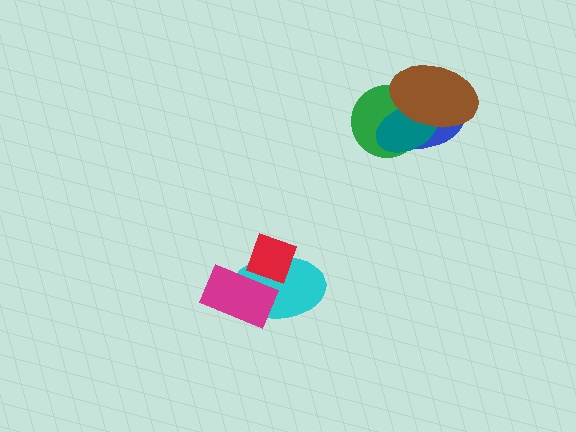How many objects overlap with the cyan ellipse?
2 objects overlap with the cyan ellipse.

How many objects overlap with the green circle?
3 objects overlap with the green circle.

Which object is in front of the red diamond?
The magenta rectangle is in front of the red diamond.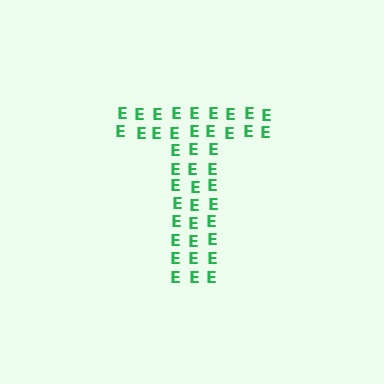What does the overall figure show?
The overall figure shows the letter T.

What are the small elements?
The small elements are letter E's.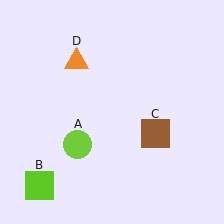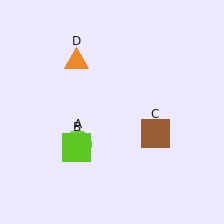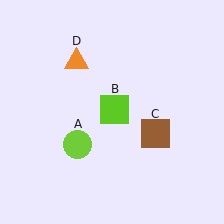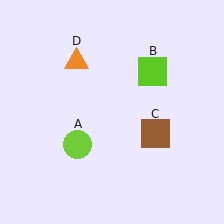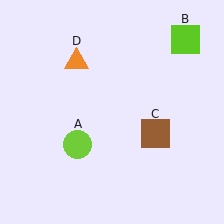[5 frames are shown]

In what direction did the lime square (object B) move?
The lime square (object B) moved up and to the right.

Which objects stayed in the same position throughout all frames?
Lime circle (object A) and brown square (object C) and orange triangle (object D) remained stationary.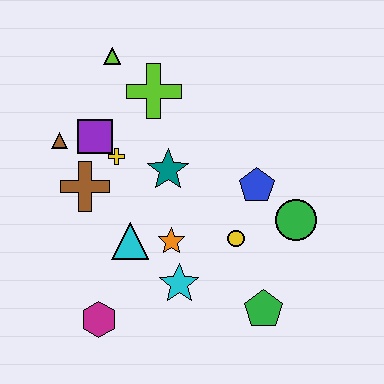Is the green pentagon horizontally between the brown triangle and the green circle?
Yes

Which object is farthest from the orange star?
The lime triangle is farthest from the orange star.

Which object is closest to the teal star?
The yellow cross is closest to the teal star.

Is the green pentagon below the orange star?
Yes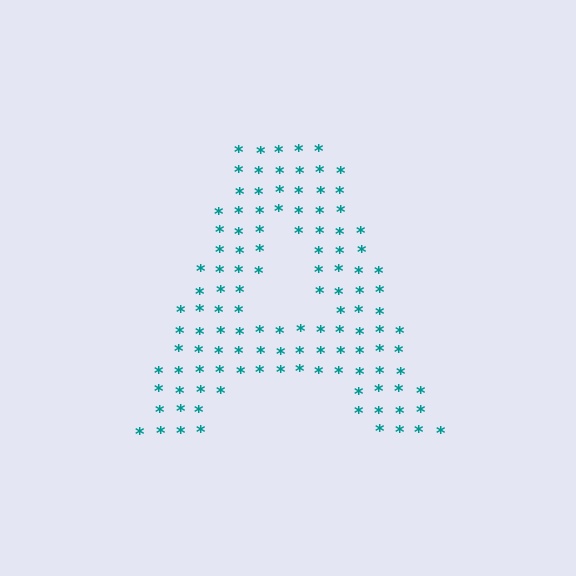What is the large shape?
The large shape is the letter A.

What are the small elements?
The small elements are asterisks.